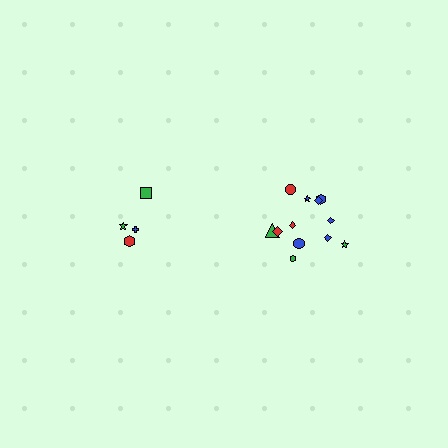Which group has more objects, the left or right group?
The right group.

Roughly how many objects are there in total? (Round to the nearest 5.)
Roughly 15 objects in total.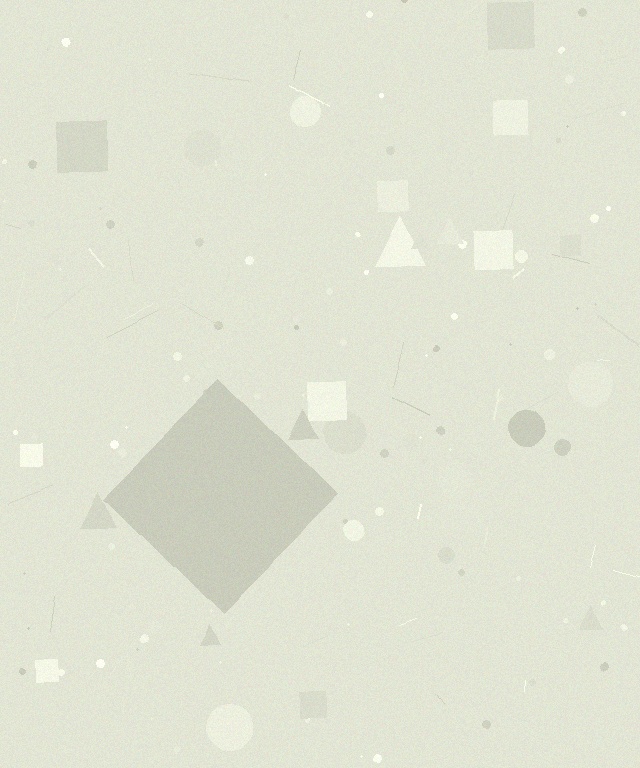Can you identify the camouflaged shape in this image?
The camouflaged shape is a diamond.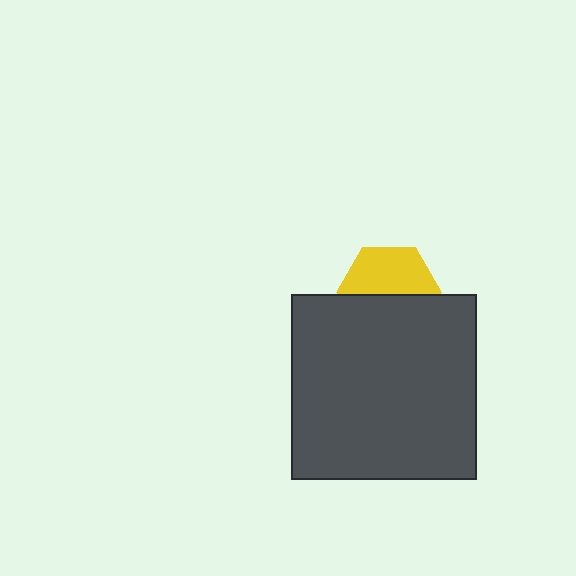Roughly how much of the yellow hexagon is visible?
About half of it is visible (roughly 51%).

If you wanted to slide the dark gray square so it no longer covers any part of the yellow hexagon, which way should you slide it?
Slide it down — that is the most direct way to separate the two shapes.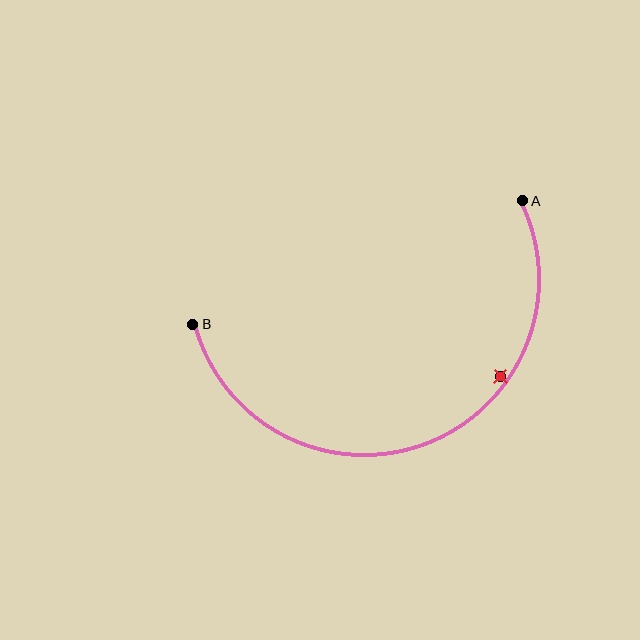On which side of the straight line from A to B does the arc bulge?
The arc bulges below the straight line connecting A and B.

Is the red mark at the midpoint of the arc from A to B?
No — the red mark does not lie on the arc at all. It sits slightly inside the curve.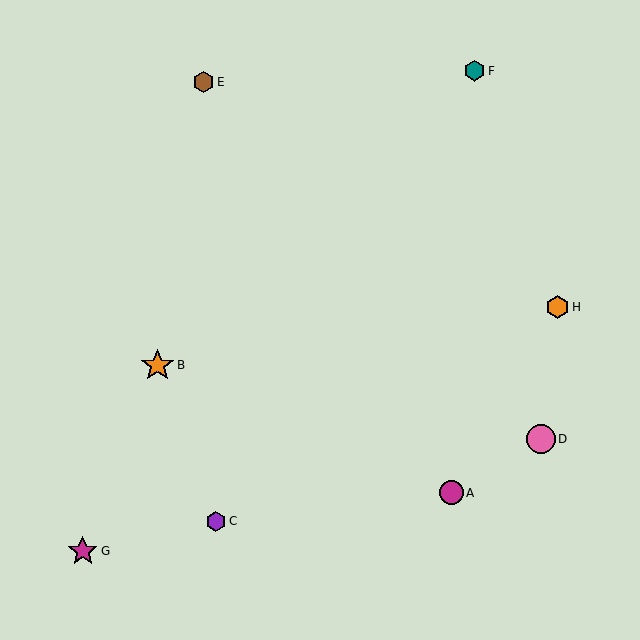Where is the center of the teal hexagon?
The center of the teal hexagon is at (474, 71).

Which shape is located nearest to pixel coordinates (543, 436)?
The pink circle (labeled D) at (541, 439) is nearest to that location.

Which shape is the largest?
The orange star (labeled B) is the largest.